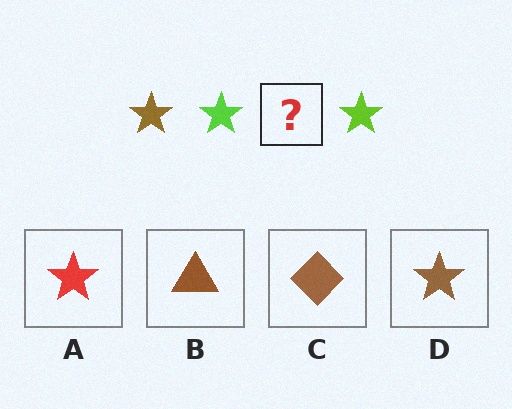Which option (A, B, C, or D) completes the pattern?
D.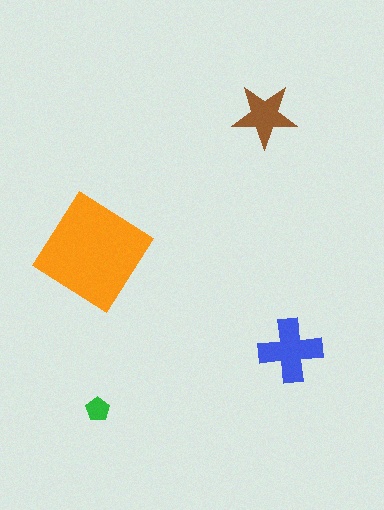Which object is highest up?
The brown star is topmost.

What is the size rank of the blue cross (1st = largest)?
2nd.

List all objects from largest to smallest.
The orange diamond, the blue cross, the brown star, the green pentagon.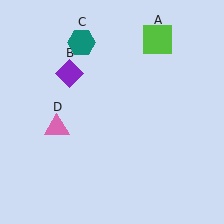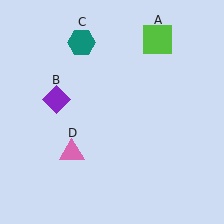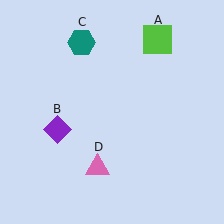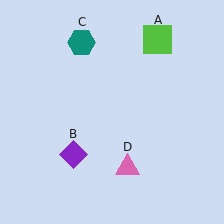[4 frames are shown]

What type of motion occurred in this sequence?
The purple diamond (object B), pink triangle (object D) rotated counterclockwise around the center of the scene.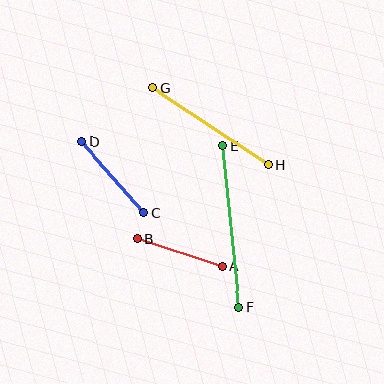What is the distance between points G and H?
The distance is approximately 140 pixels.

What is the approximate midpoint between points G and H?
The midpoint is at approximately (210, 126) pixels.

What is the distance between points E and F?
The distance is approximately 162 pixels.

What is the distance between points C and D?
The distance is approximately 94 pixels.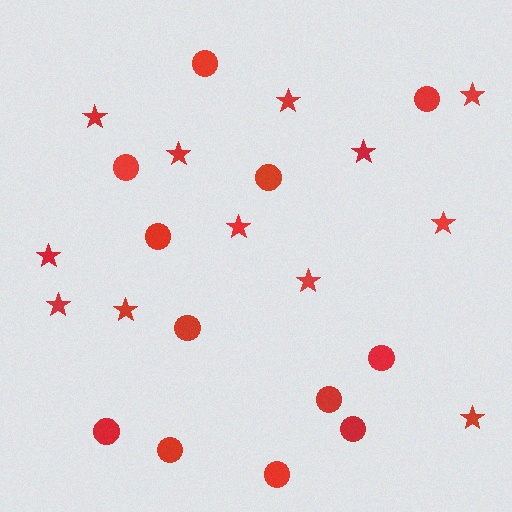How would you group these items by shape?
There are 2 groups: one group of circles (12) and one group of stars (12).